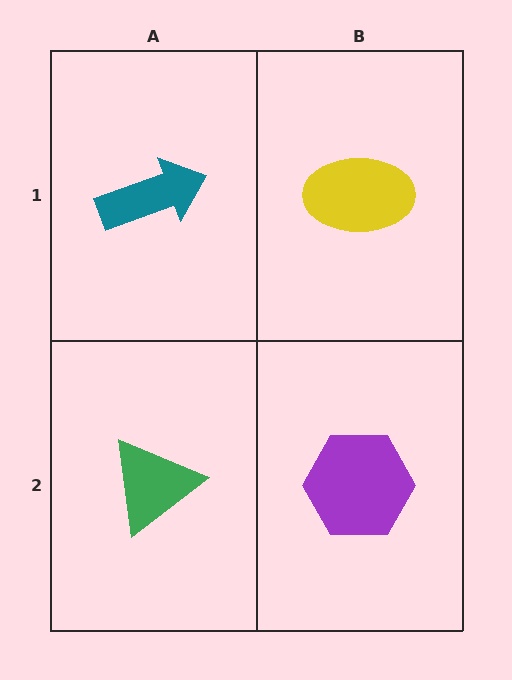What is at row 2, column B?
A purple hexagon.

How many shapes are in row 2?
2 shapes.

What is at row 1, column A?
A teal arrow.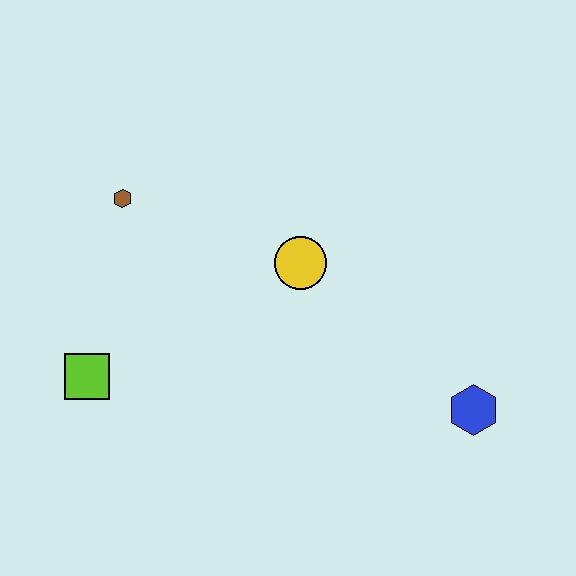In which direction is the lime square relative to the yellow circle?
The lime square is to the left of the yellow circle.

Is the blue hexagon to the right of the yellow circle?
Yes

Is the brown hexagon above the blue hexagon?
Yes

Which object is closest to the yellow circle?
The brown hexagon is closest to the yellow circle.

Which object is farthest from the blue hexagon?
The brown hexagon is farthest from the blue hexagon.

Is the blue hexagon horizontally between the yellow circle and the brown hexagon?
No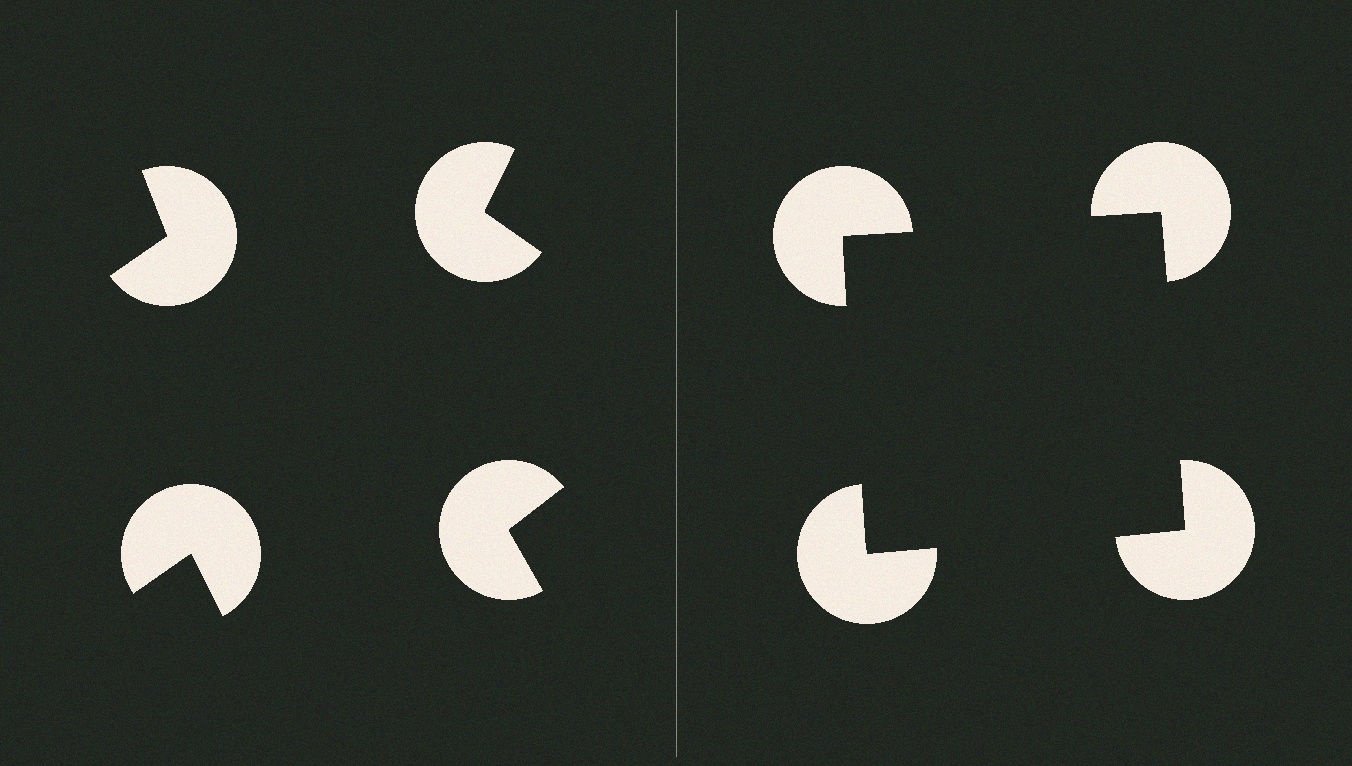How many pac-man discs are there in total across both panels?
8 — 4 on each side.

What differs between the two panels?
The pac-man discs are positioned identically on both sides; only the wedge orientations differ. On the right they align to a square; on the left they are misaligned.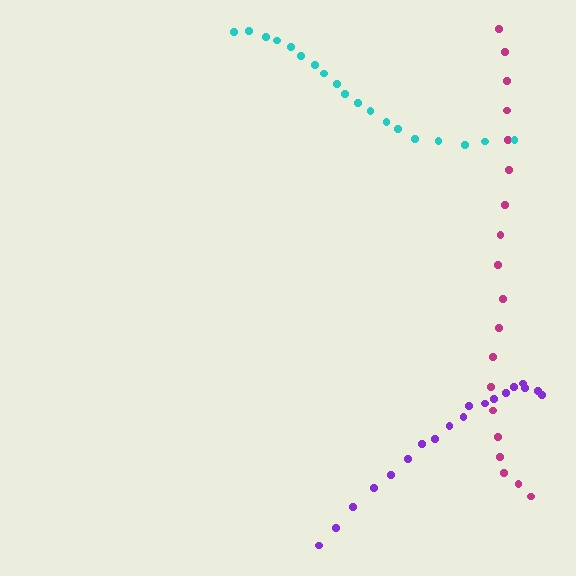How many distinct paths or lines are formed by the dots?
There are 3 distinct paths.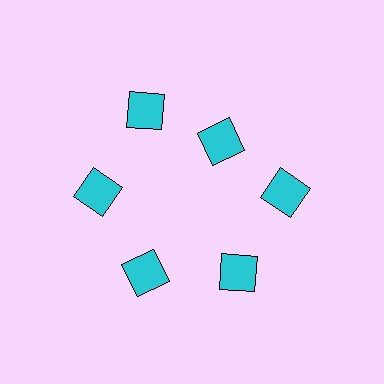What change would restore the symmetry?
The symmetry would be restored by moving it outward, back onto the ring so that all 6 squares sit at equal angles and equal distance from the center.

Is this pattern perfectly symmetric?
No. The 6 cyan squares are arranged in a ring, but one element near the 1 o'clock position is pulled inward toward the center, breaking the 6-fold rotational symmetry.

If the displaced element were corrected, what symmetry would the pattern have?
It would have 6-fold rotational symmetry — the pattern would map onto itself every 60 degrees.